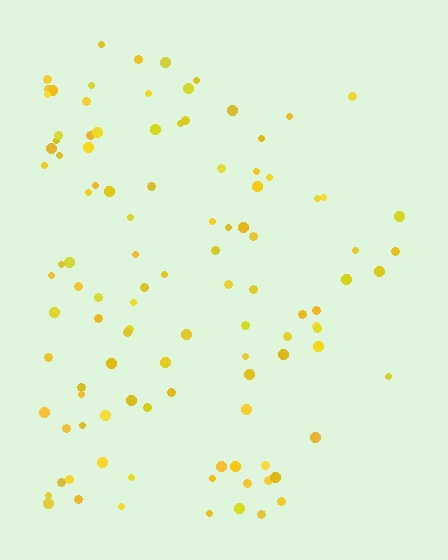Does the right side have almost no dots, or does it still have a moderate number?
Still a moderate number, just noticeably fewer than the left.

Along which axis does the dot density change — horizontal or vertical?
Horizontal.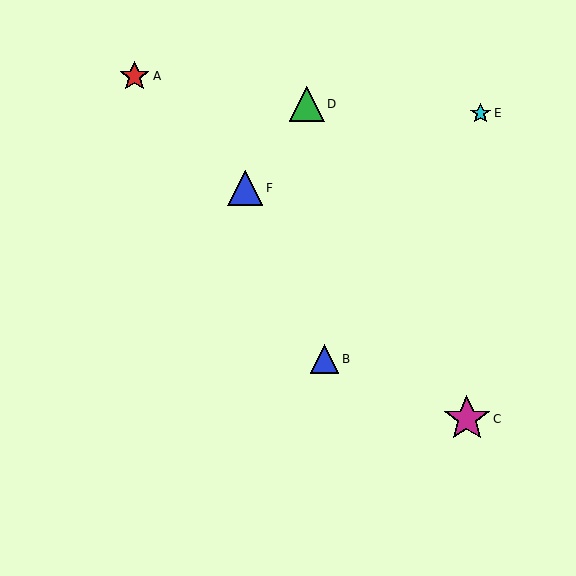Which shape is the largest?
The magenta star (labeled C) is the largest.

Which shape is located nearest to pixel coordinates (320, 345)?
The blue triangle (labeled B) at (324, 359) is nearest to that location.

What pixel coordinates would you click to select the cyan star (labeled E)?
Click at (481, 113) to select the cyan star E.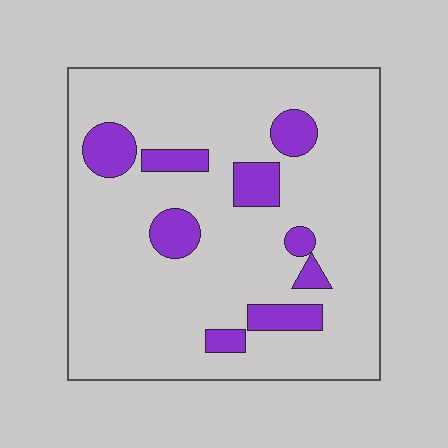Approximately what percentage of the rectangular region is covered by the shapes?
Approximately 15%.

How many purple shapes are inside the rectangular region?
9.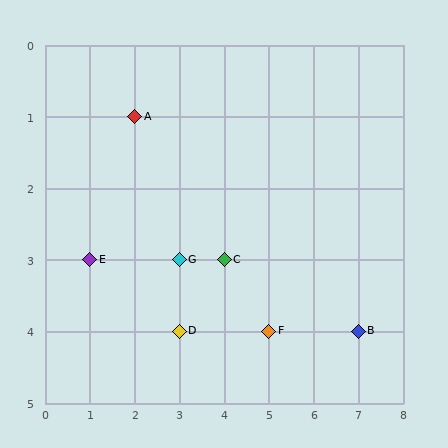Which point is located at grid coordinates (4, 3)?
Point C is at (4, 3).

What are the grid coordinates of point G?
Point G is at grid coordinates (3, 3).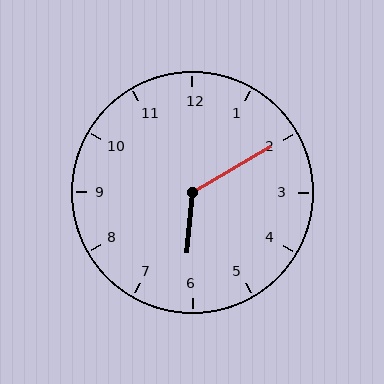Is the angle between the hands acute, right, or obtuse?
It is obtuse.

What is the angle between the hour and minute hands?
Approximately 125 degrees.